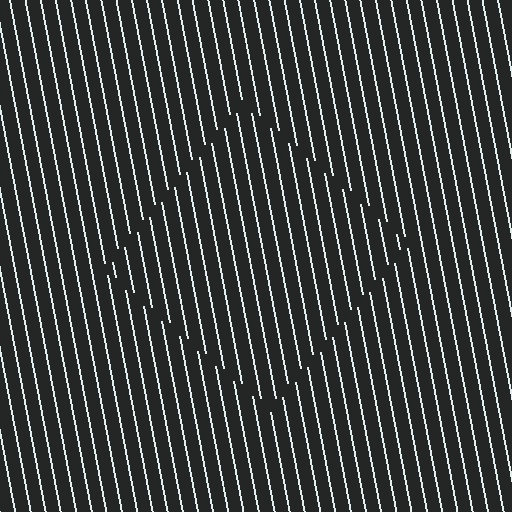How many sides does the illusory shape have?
4 sides — the line-ends trace a square.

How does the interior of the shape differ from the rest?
The interior of the shape contains the same grating, shifted by half a period — the contour is defined by the phase discontinuity where line-ends from the inner and outer gratings abut.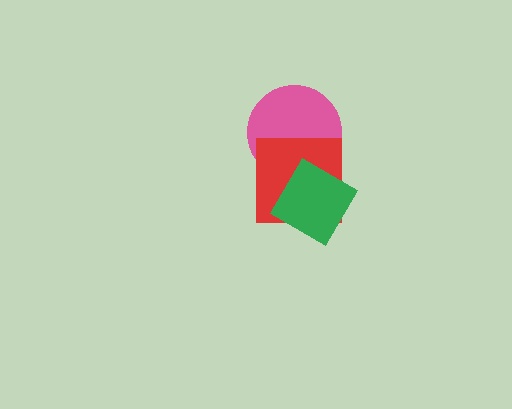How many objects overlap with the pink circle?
1 object overlaps with the pink circle.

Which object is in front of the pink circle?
The red square is in front of the pink circle.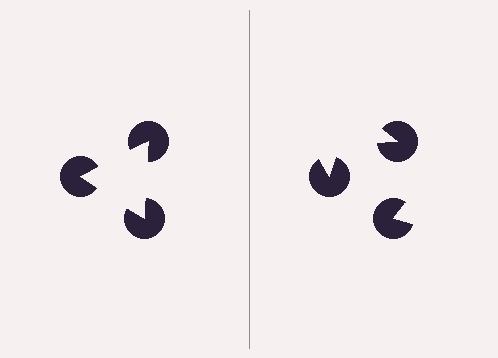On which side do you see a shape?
An illusory triangle appears on the left side. On the right side the wedge cuts are rotated, so no coherent shape forms.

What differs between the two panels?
The pac-man discs are positioned identically on both sides; only the wedge orientations differ. On the left they align to a triangle; on the right they are misaligned.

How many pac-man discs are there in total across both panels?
6 — 3 on each side.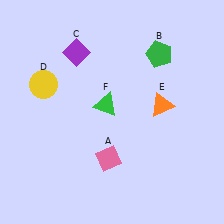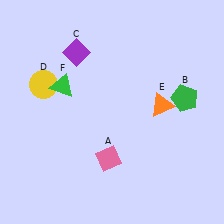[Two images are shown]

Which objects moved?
The objects that moved are: the green pentagon (B), the green triangle (F).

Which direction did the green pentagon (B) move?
The green pentagon (B) moved down.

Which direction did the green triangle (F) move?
The green triangle (F) moved left.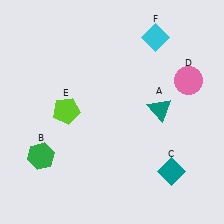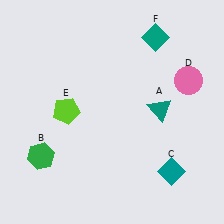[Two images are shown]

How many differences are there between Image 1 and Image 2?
There is 1 difference between the two images.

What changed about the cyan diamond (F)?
In Image 1, F is cyan. In Image 2, it changed to teal.